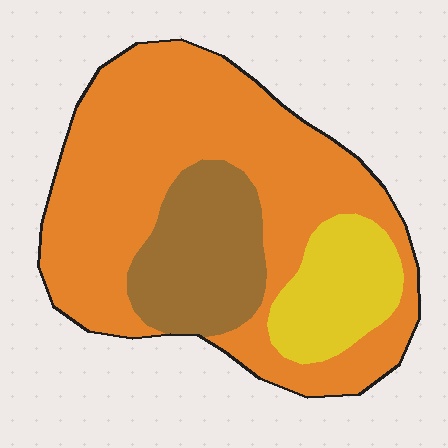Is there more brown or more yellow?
Brown.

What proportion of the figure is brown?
Brown covers around 20% of the figure.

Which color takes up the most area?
Orange, at roughly 65%.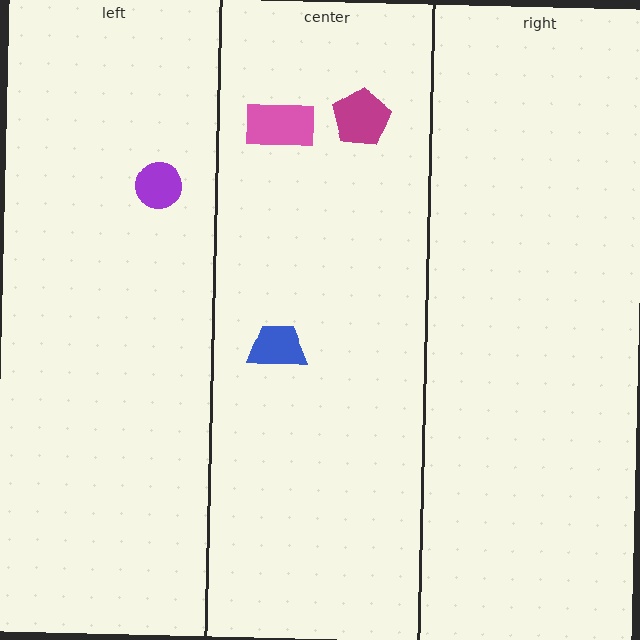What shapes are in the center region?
The blue trapezoid, the magenta pentagon, the pink rectangle.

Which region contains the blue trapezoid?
The center region.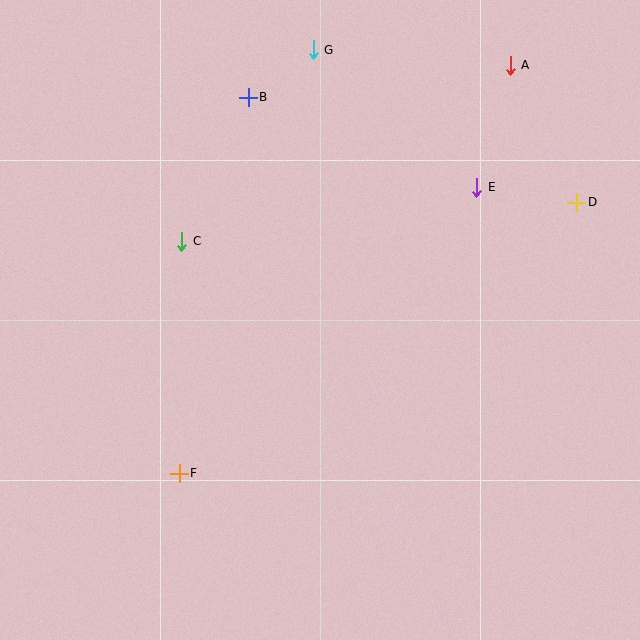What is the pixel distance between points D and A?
The distance between D and A is 153 pixels.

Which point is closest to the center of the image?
Point C at (182, 241) is closest to the center.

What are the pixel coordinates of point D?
Point D is at (577, 202).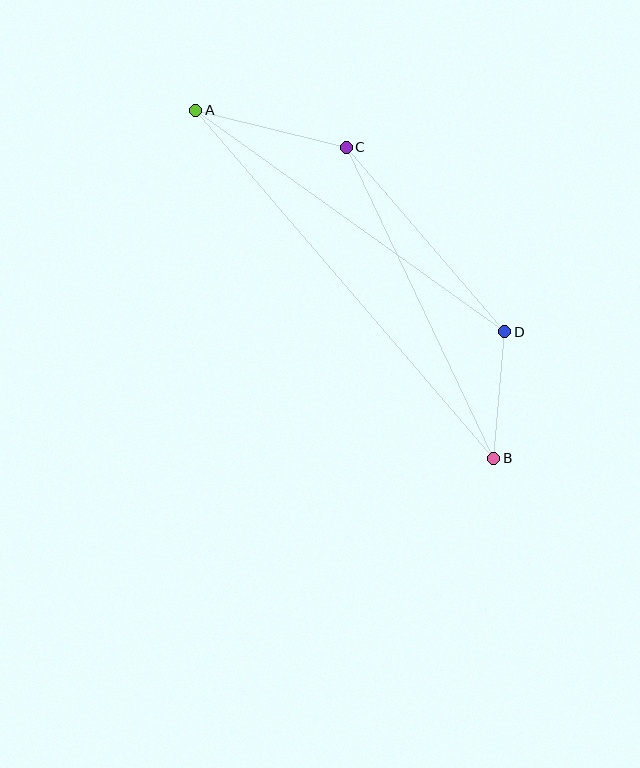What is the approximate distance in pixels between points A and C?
The distance between A and C is approximately 155 pixels.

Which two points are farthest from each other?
Points A and B are farthest from each other.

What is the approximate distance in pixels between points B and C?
The distance between B and C is approximately 344 pixels.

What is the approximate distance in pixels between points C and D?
The distance between C and D is approximately 243 pixels.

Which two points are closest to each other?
Points B and D are closest to each other.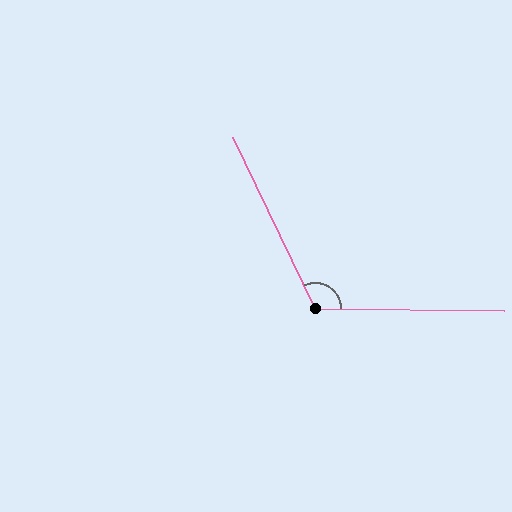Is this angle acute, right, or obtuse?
It is obtuse.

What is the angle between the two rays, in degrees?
Approximately 116 degrees.